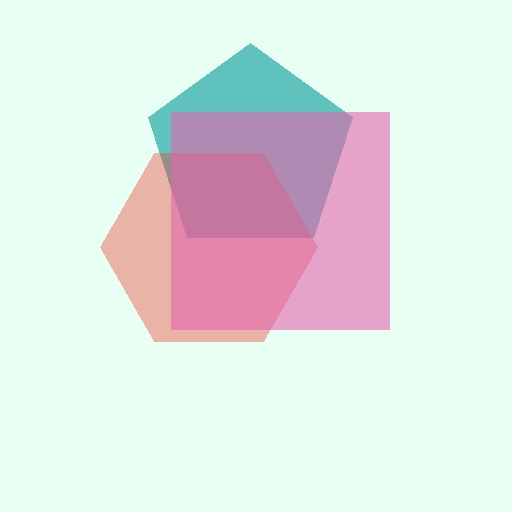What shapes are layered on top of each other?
The layered shapes are: a teal pentagon, a red hexagon, a pink square.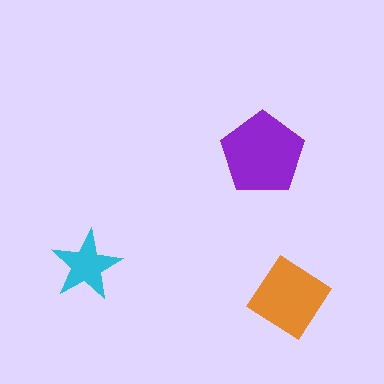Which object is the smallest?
The cyan star.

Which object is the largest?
The purple pentagon.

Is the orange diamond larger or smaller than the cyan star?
Larger.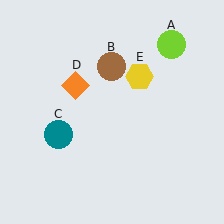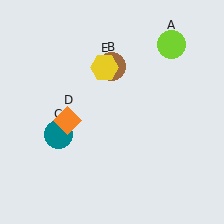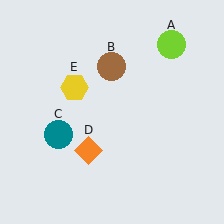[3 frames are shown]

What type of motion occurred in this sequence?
The orange diamond (object D), yellow hexagon (object E) rotated counterclockwise around the center of the scene.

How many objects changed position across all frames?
2 objects changed position: orange diamond (object D), yellow hexagon (object E).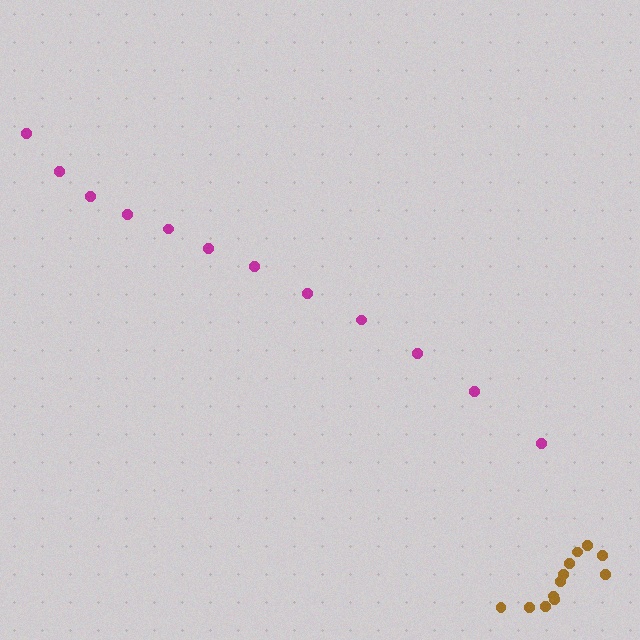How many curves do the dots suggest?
There are 2 distinct paths.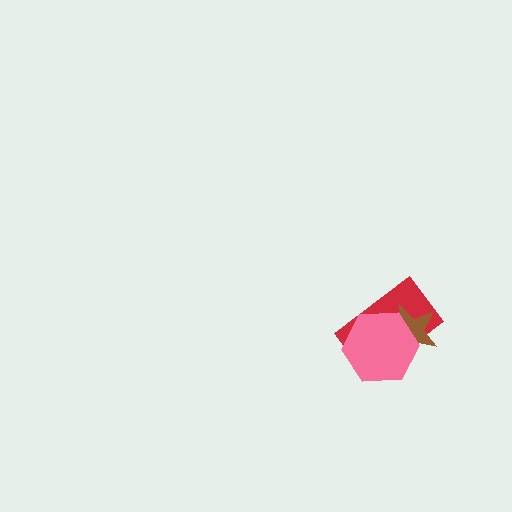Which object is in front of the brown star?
The pink hexagon is in front of the brown star.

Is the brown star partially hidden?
Yes, it is partially covered by another shape.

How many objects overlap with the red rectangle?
2 objects overlap with the red rectangle.